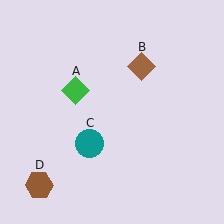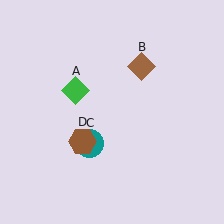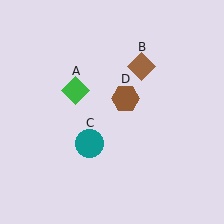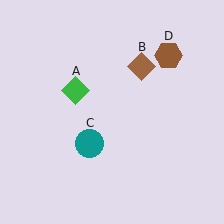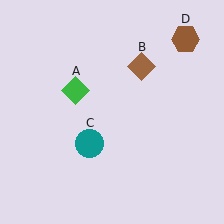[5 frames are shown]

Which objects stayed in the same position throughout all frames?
Green diamond (object A) and brown diamond (object B) and teal circle (object C) remained stationary.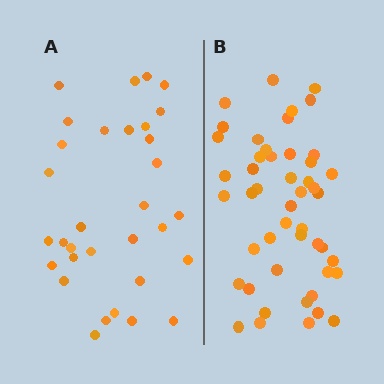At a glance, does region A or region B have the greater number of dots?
Region B (the right region) has more dots.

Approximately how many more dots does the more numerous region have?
Region B has approximately 15 more dots than region A.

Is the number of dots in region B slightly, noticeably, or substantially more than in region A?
Region B has substantially more. The ratio is roughly 1.5 to 1.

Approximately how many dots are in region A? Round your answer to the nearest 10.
About 30 dots. (The exact count is 32, which rounds to 30.)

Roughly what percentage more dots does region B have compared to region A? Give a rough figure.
About 50% more.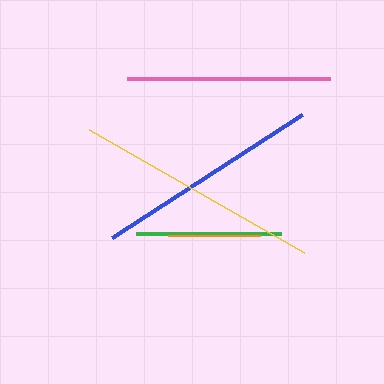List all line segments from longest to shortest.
From longest to shortest: yellow, blue, pink, green, orange.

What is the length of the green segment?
The green segment is approximately 145 pixels long.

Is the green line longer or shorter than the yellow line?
The yellow line is longer than the green line.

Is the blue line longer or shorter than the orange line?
The blue line is longer than the orange line.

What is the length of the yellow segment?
The yellow segment is approximately 247 pixels long.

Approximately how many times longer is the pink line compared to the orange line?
The pink line is approximately 2.2 times the length of the orange line.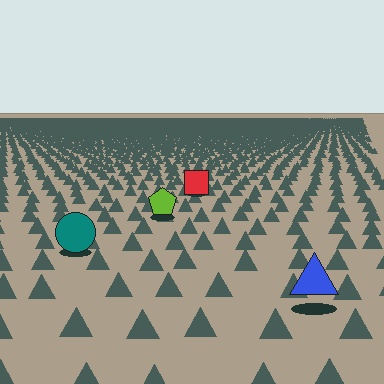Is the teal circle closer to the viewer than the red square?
Yes. The teal circle is closer — you can tell from the texture gradient: the ground texture is coarser near it.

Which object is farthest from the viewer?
The red square is farthest from the viewer. It appears smaller and the ground texture around it is denser.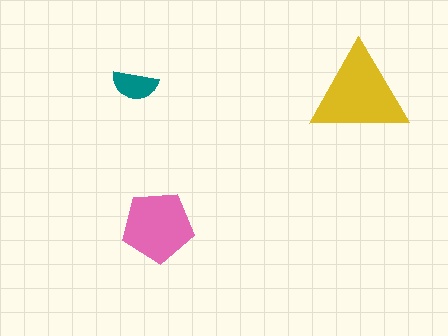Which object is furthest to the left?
The teal semicircle is leftmost.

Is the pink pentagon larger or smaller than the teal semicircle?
Larger.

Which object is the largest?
The yellow triangle.